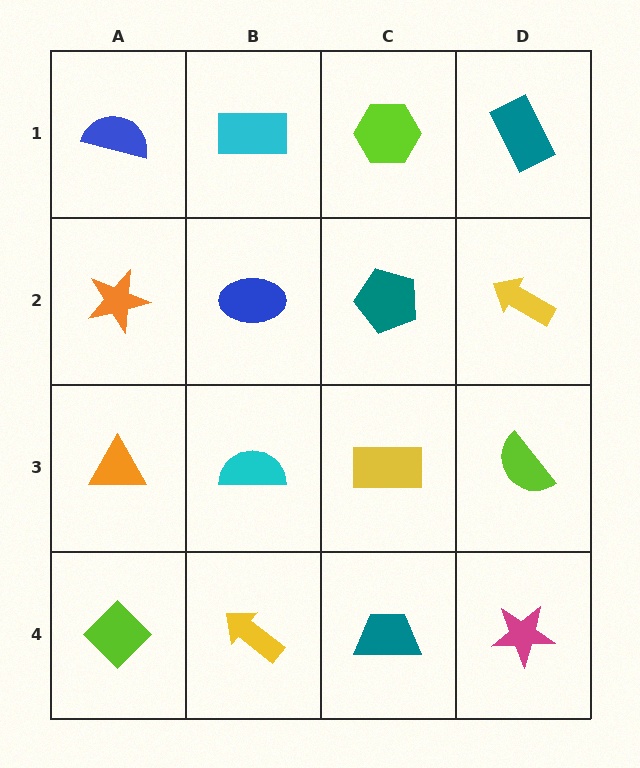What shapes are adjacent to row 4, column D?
A lime semicircle (row 3, column D), a teal trapezoid (row 4, column C).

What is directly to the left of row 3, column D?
A yellow rectangle.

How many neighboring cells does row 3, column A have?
3.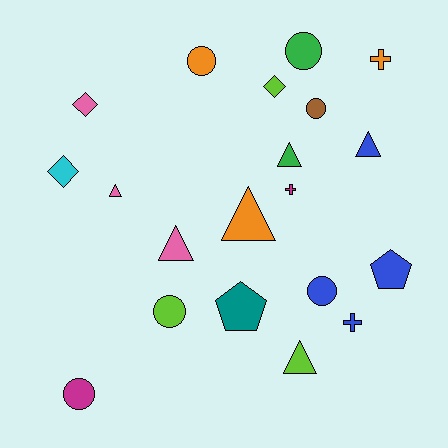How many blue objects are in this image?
There are 4 blue objects.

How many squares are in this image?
There are no squares.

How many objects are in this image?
There are 20 objects.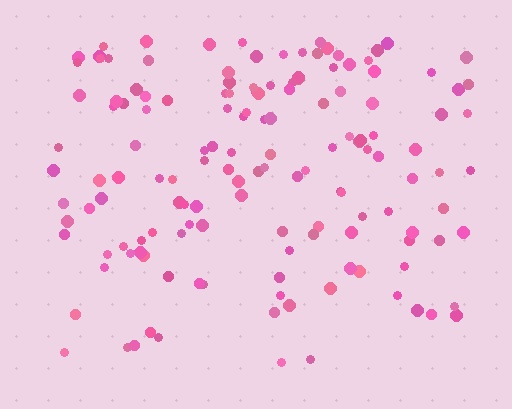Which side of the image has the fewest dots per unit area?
The bottom.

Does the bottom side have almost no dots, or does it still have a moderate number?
Still a moderate number, just noticeably fewer than the top.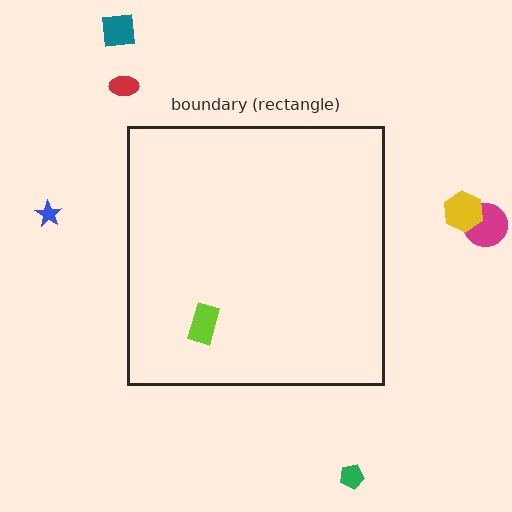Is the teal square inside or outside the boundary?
Outside.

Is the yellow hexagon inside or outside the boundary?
Outside.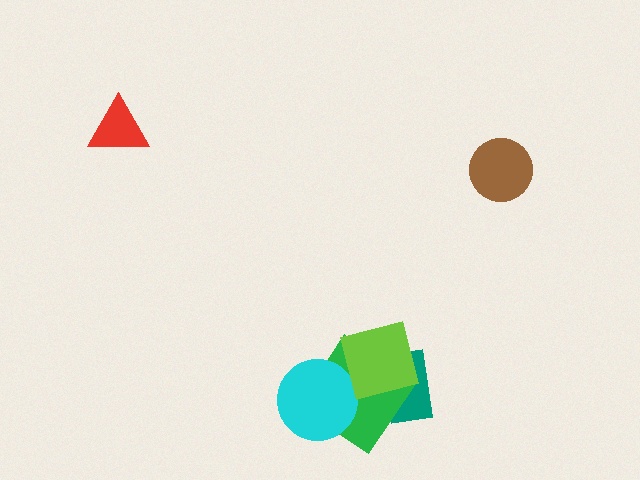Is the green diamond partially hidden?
Yes, it is partially covered by another shape.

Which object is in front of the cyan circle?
The lime square is in front of the cyan circle.